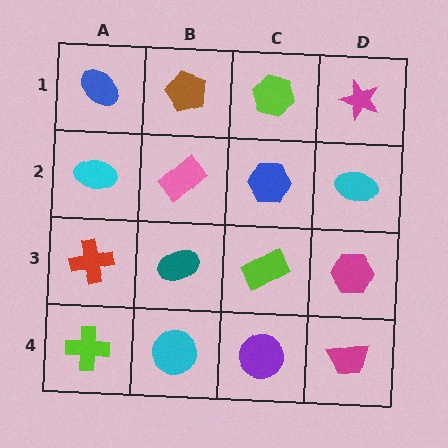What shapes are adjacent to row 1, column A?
A cyan ellipse (row 2, column A), a brown pentagon (row 1, column B).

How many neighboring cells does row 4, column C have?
3.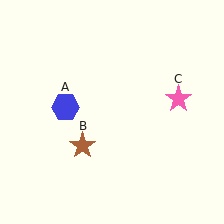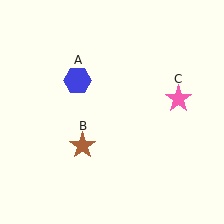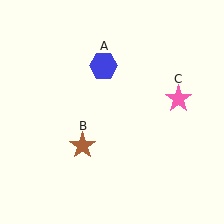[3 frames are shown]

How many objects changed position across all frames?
1 object changed position: blue hexagon (object A).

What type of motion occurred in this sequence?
The blue hexagon (object A) rotated clockwise around the center of the scene.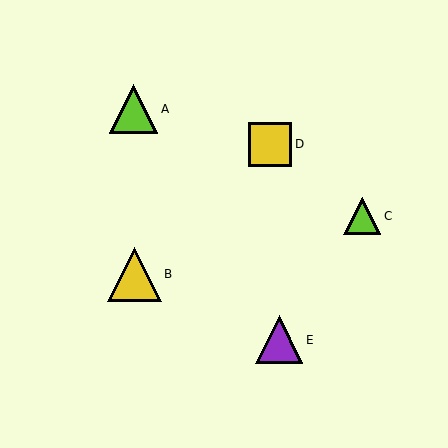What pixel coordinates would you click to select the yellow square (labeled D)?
Click at (270, 144) to select the yellow square D.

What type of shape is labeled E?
Shape E is a purple triangle.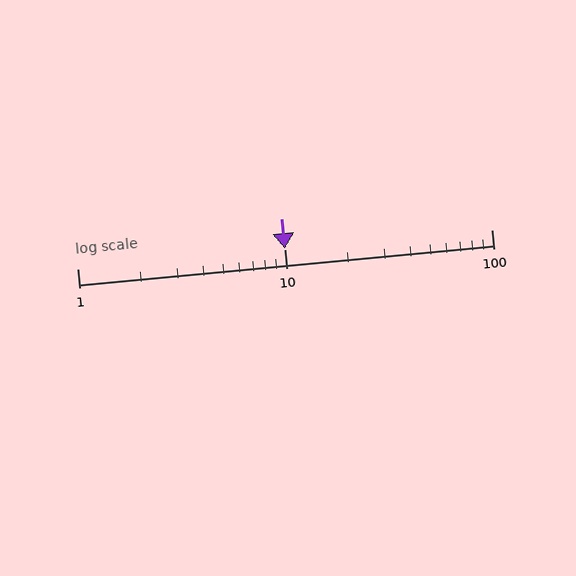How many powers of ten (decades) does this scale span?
The scale spans 2 decades, from 1 to 100.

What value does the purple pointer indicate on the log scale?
The pointer indicates approximately 10.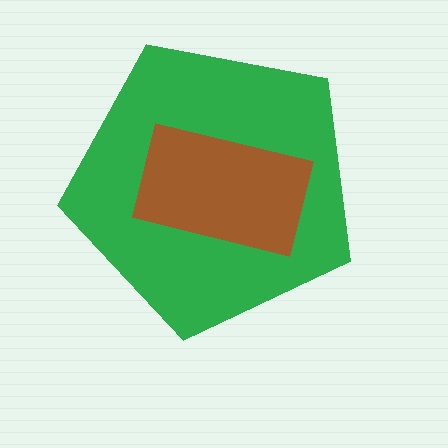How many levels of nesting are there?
2.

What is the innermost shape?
The brown rectangle.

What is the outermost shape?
The green pentagon.